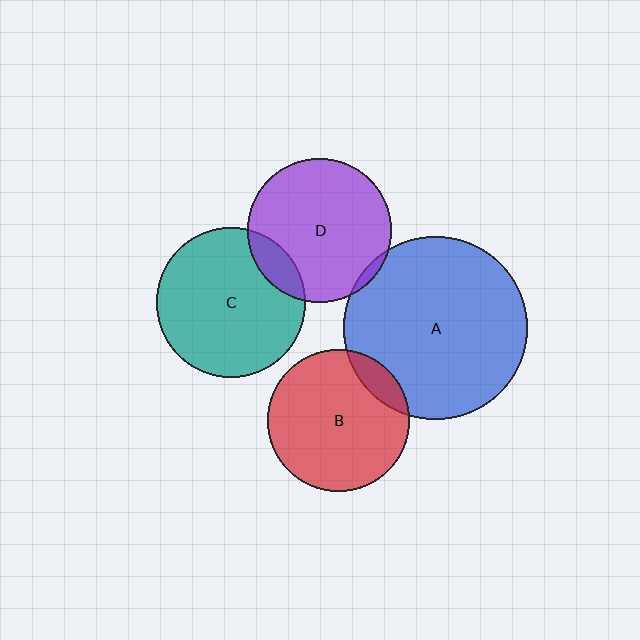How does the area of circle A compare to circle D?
Approximately 1.6 times.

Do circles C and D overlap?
Yes.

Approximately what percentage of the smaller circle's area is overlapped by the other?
Approximately 15%.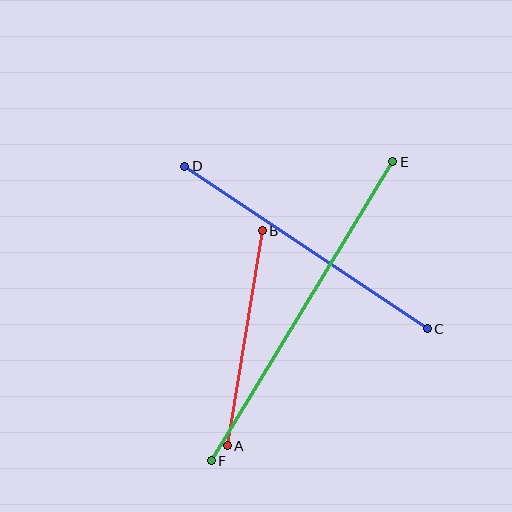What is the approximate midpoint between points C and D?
The midpoint is at approximately (306, 247) pixels.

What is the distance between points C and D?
The distance is approximately 292 pixels.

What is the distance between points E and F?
The distance is approximately 350 pixels.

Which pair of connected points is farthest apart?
Points E and F are farthest apart.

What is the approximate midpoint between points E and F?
The midpoint is at approximately (302, 311) pixels.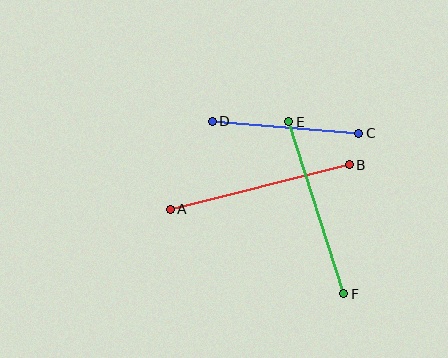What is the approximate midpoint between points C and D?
The midpoint is at approximately (286, 127) pixels.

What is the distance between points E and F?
The distance is approximately 180 pixels.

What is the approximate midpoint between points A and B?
The midpoint is at approximately (260, 187) pixels.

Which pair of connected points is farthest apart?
Points A and B are farthest apart.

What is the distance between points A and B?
The distance is approximately 184 pixels.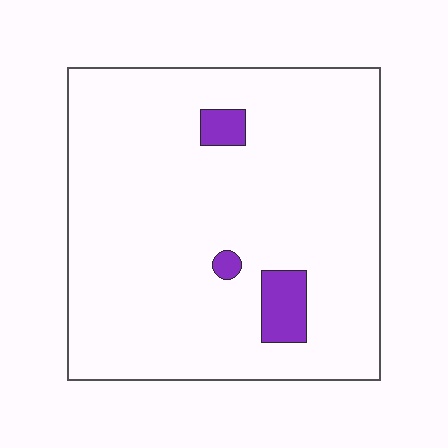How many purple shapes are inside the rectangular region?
3.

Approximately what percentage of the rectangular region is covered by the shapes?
Approximately 5%.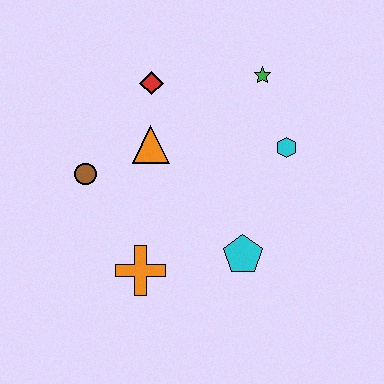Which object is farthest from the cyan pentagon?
The red diamond is farthest from the cyan pentagon.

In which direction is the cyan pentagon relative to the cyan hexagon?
The cyan pentagon is below the cyan hexagon.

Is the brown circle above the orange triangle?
No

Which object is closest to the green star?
The cyan hexagon is closest to the green star.